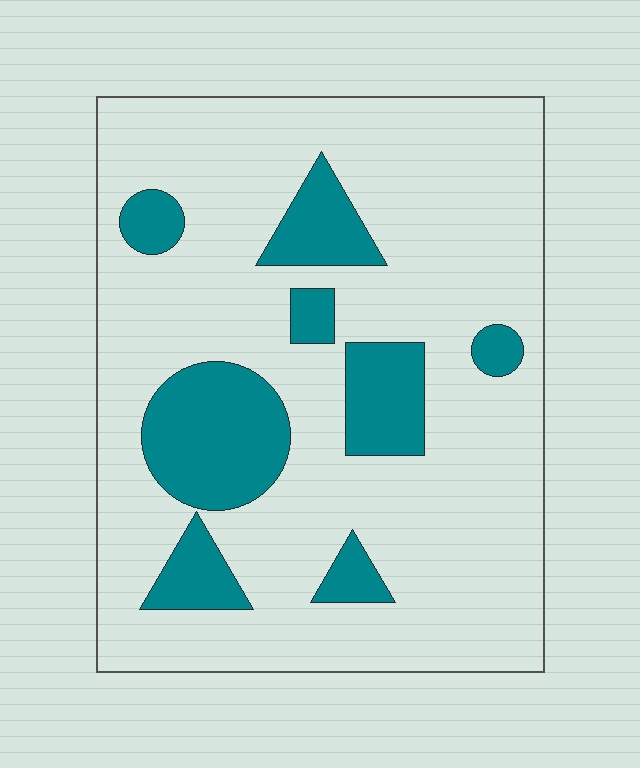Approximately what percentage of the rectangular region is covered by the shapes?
Approximately 20%.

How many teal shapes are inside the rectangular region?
8.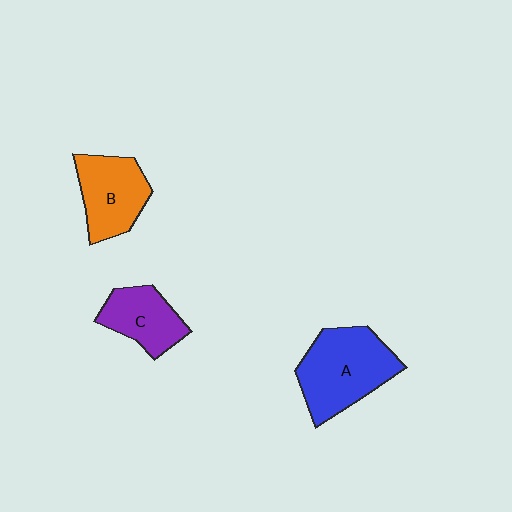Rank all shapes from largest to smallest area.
From largest to smallest: A (blue), B (orange), C (purple).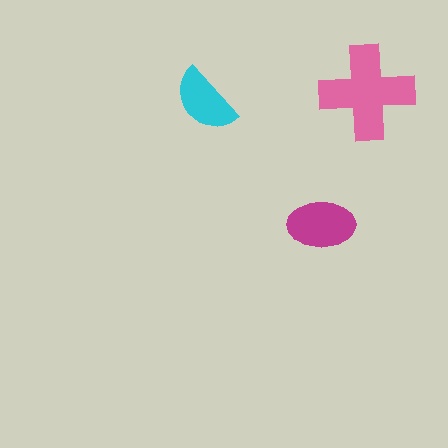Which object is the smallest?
The cyan semicircle.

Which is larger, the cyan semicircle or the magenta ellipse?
The magenta ellipse.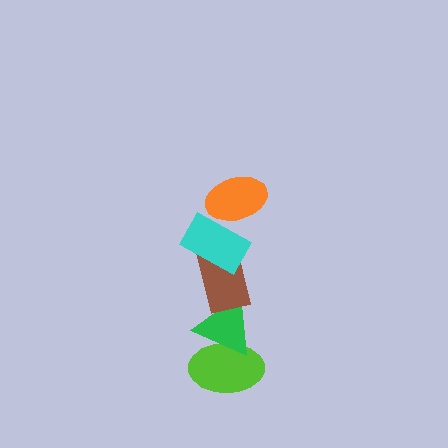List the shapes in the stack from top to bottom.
From top to bottom: the orange ellipse, the cyan rectangle, the brown rectangle, the green triangle, the lime ellipse.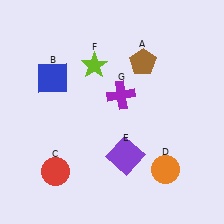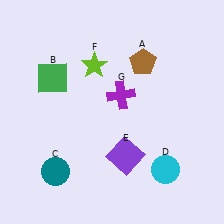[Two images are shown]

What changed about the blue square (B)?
In Image 1, B is blue. In Image 2, it changed to green.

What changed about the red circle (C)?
In Image 1, C is red. In Image 2, it changed to teal.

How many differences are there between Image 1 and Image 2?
There are 3 differences between the two images.